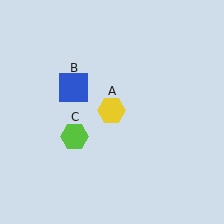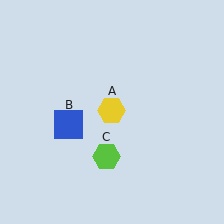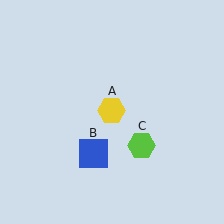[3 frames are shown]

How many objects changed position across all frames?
2 objects changed position: blue square (object B), lime hexagon (object C).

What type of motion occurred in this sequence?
The blue square (object B), lime hexagon (object C) rotated counterclockwise around the center of the scene.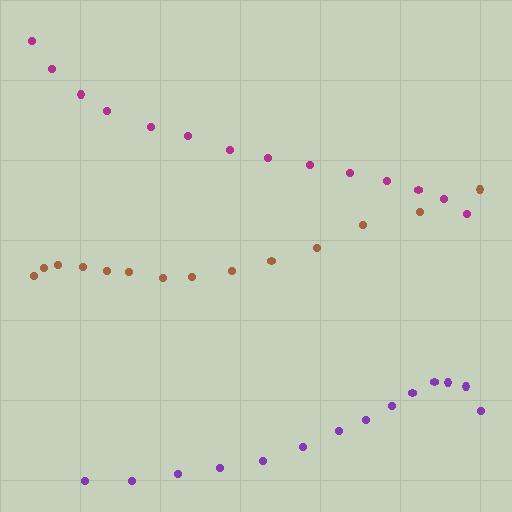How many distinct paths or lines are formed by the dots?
There are 3 distinct paths.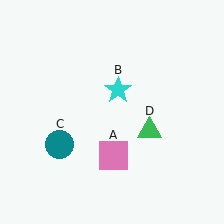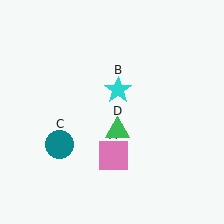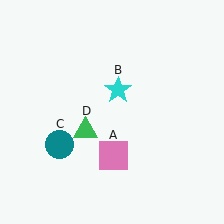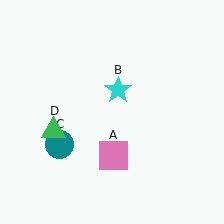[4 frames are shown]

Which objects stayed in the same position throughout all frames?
Pink square (object A) and cyan star (object B) and teal circle (object C) remained stationary.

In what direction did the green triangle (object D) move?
The green triangle (object D) moved left.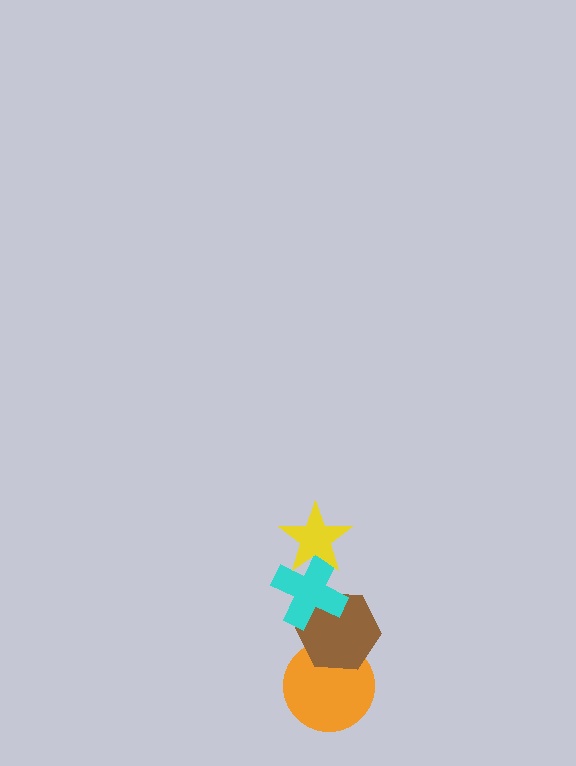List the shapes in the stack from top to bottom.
From top to bottom: the yellow star, the cyan cross, the brown hexagon, the orange circle.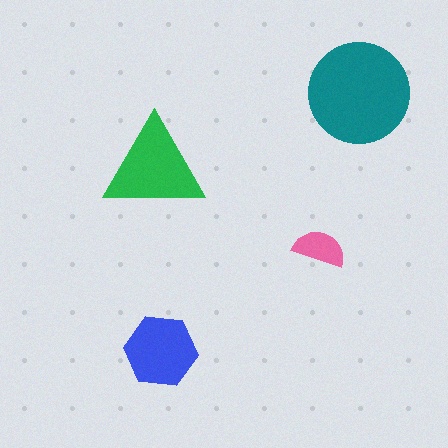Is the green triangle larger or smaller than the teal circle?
Smaller.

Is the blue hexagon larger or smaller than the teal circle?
Smaller.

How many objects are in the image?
There are 4 objects in the image.